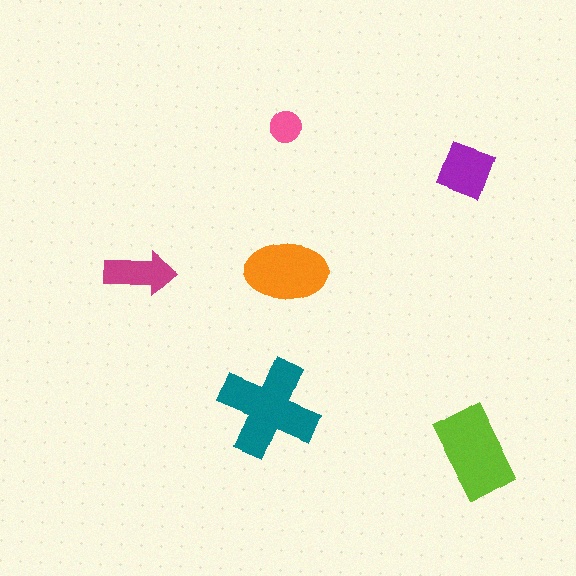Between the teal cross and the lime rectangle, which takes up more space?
The teal cross.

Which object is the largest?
The teal cross.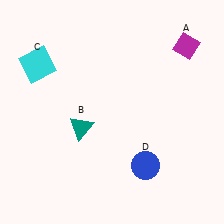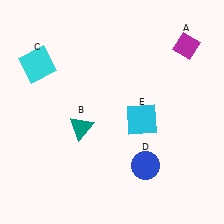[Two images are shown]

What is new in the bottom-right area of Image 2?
A cyan square (E) was added in the bottom-right area of Image 2.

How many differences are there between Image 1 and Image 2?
There is 1 difference between the two images.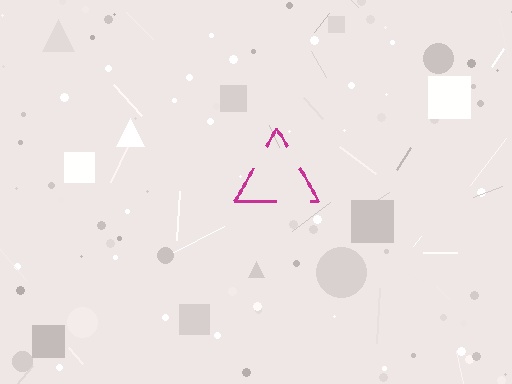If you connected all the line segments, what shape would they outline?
They would outline a triangle.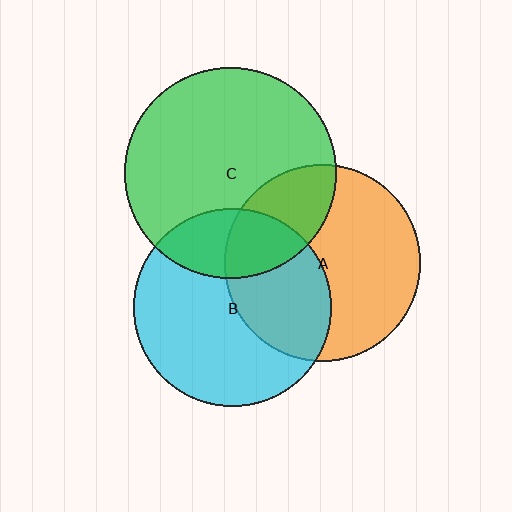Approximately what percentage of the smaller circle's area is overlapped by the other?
Approximately 25%.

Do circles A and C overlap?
Yes.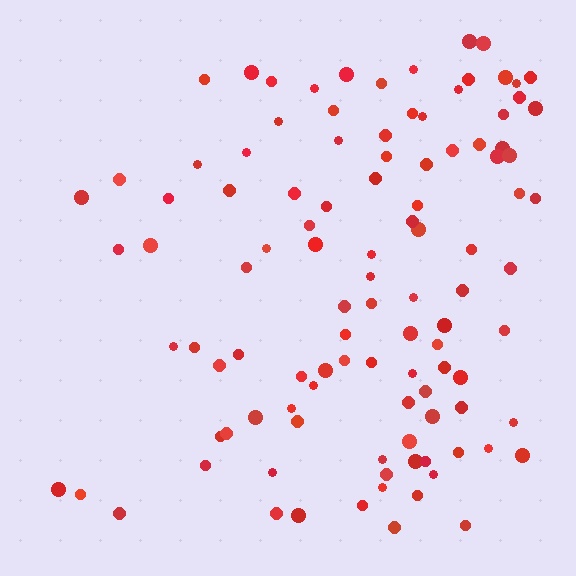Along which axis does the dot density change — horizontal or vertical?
Horizontal.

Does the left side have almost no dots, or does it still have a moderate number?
Still a moderate number, just noticeably fewer than the right.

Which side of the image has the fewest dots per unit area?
The left.